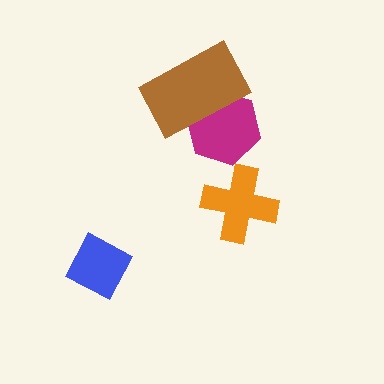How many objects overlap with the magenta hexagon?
1 object overlaps with the magenta hexagon.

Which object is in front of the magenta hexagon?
The brown rectangle is in front of the magenta hexagon.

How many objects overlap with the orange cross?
0 objects overlap with the orange cross.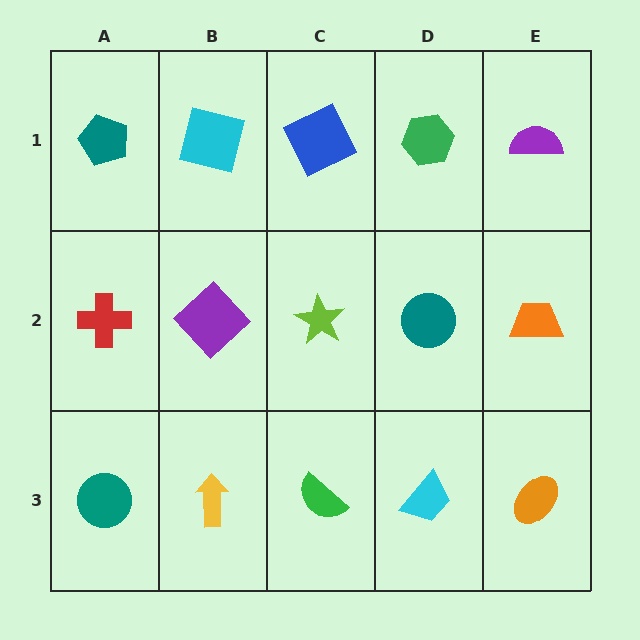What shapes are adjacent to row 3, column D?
A teal circle (row 2, column D), a green semicircle (row 3, column C), an orange ellipse (row 3, column E).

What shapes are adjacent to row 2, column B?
A cyan square (row 1, column B), a yellow arrow (row 3, column B), a red cross (row 2, column A), a lime star (row 2, column C).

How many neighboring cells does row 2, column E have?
3.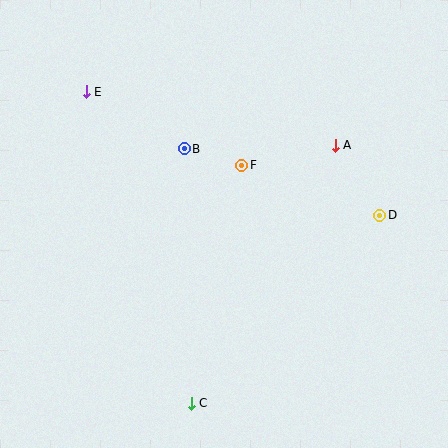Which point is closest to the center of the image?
Point F at (242, 165) is closest to the center.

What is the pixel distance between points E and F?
The distance between E and F is 172 pixels.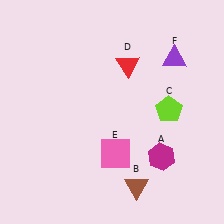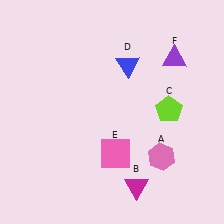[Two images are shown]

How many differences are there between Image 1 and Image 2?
There are 3 differences between the two images.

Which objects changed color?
A changed from magenta to pink. B changed from brown to magenta. D changed from red to blue.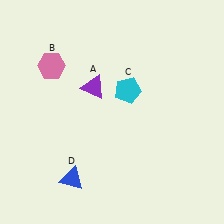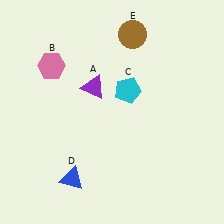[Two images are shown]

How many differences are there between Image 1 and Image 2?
There is 1 difference between the two images.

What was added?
A brown circle (E) was added in Image 2.